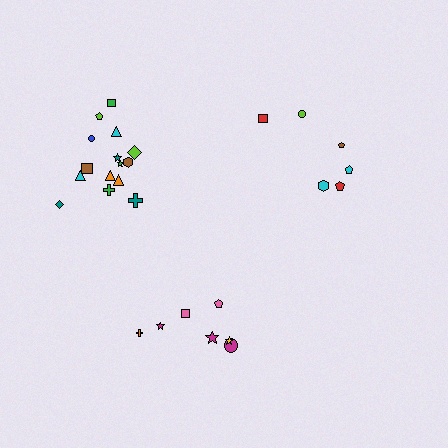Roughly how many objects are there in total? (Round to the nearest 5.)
Roughly 30 objects in total.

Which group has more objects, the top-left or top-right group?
The top-left group.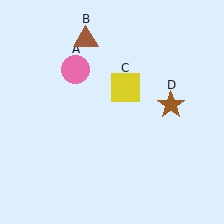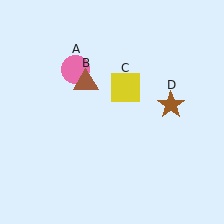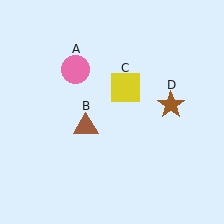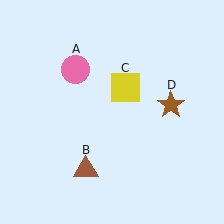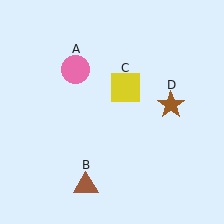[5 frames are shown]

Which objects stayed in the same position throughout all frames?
Pink circle (object A) and yellow square (object C) and brown star (object D) remained stationary.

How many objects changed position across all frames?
1 object changed position: brown triangle (object B).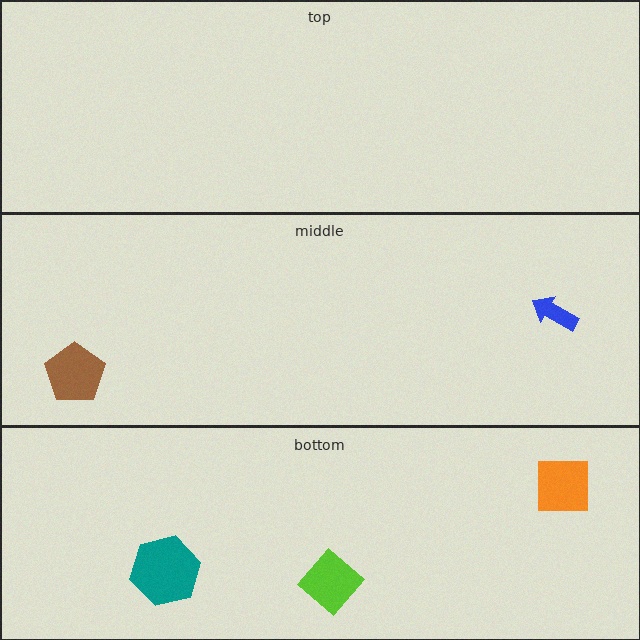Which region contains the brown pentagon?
The middle region.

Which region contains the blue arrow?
The middle region.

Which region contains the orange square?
The bottom region.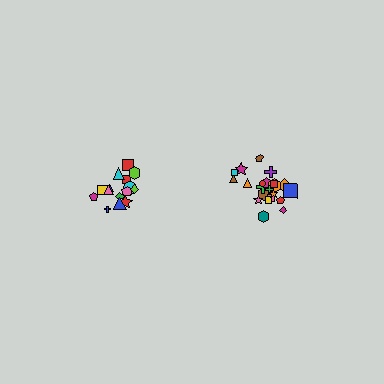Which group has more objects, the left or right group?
The right group.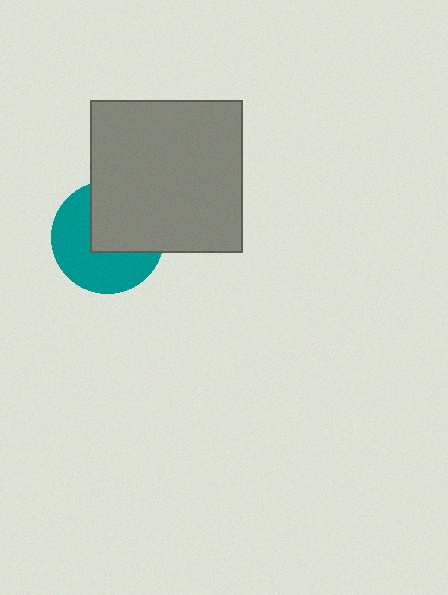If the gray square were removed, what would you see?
You would see the complete teal circle.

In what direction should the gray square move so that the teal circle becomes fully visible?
The gray square should move toward the upper-right. That is the shortest direction to clear the overlap and leave the teal circle fully visible.